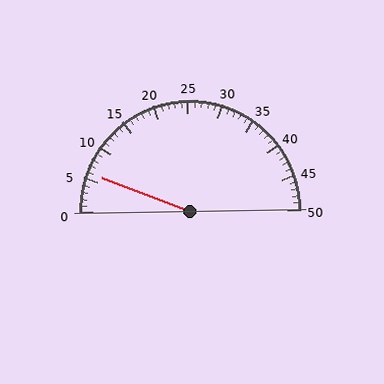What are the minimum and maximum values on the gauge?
The gauge ranges from 0 to 50.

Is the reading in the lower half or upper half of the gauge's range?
The reading is in the lower half of the range (0 to 50).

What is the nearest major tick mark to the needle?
The nearest major tick mark is 5.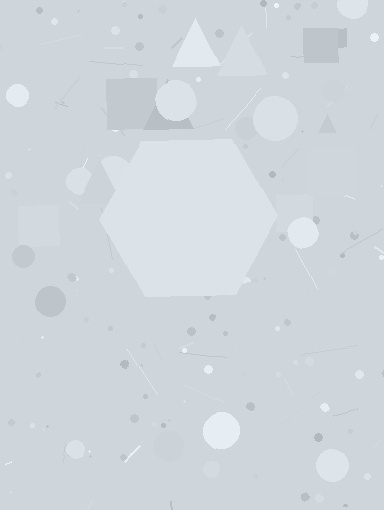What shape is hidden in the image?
A hexagon is hidden in the image.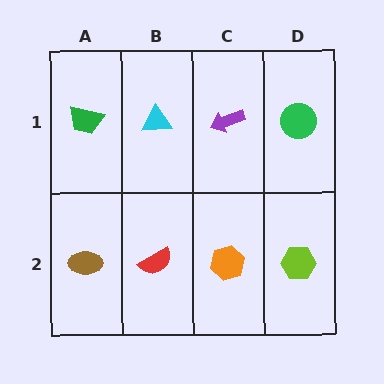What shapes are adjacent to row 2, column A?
A green trapezoid (row 1, column A), a red semicircle (row 2, column B).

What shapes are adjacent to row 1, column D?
A lime hexagon (row 2, column D), a purple arrow (row 1, column C).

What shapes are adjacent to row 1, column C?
An orange hexagon (row 2, column C), a cyan triangle (row 1, column B), a green circle (row 1, column D).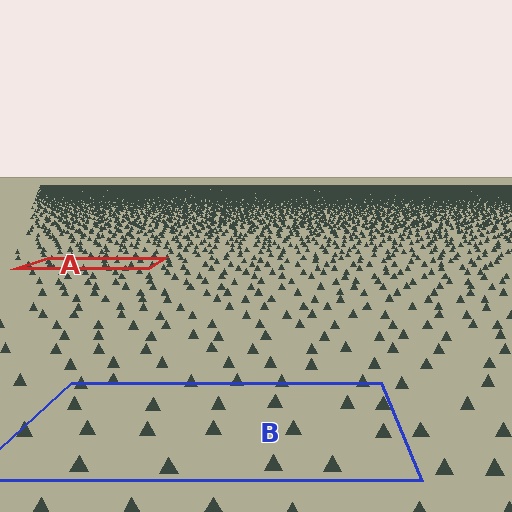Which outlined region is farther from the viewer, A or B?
Region A is farther from the viewer — the texture elements inside it appear smaller and more densely packed.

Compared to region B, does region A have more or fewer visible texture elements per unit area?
Region A has more texture elements per unit area — they are packed more densely because it is farther away.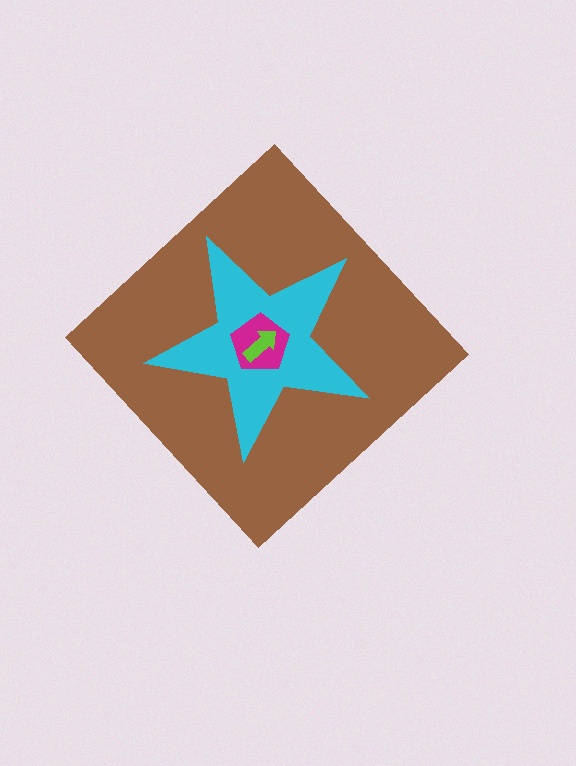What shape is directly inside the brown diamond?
The cyan star.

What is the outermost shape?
The brown diamond.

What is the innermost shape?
The lime arrow.